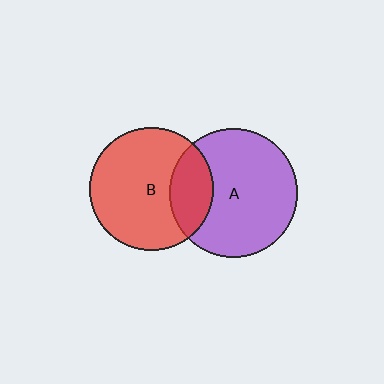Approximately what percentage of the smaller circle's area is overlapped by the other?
Approximately 25%.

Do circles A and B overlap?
Yes.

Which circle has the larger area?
Circle A (purple).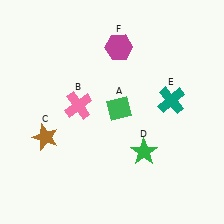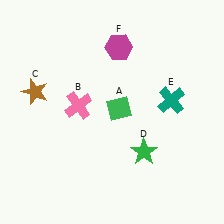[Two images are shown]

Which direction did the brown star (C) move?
The brown star (C) moved up.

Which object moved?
The brown star (C) moved up.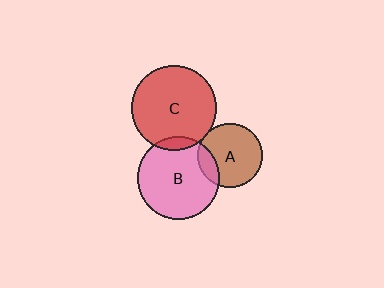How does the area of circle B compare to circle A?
Approximately 1.6 times.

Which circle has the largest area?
Circle C (red).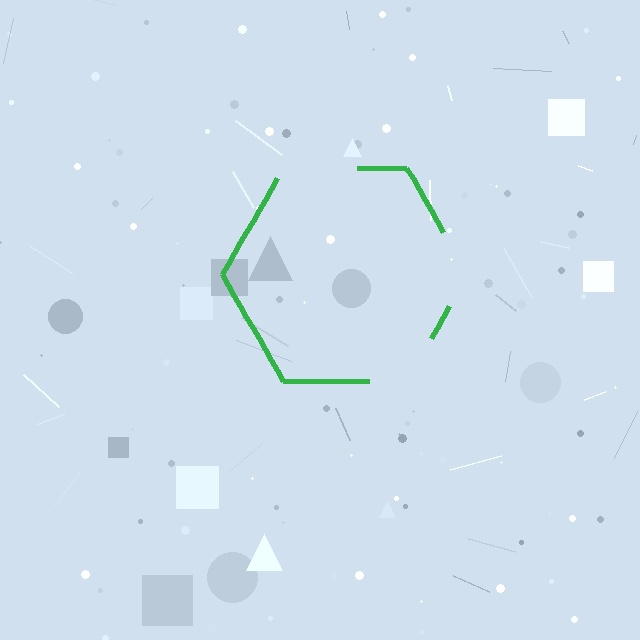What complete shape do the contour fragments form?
The contour fragments form a hexagon.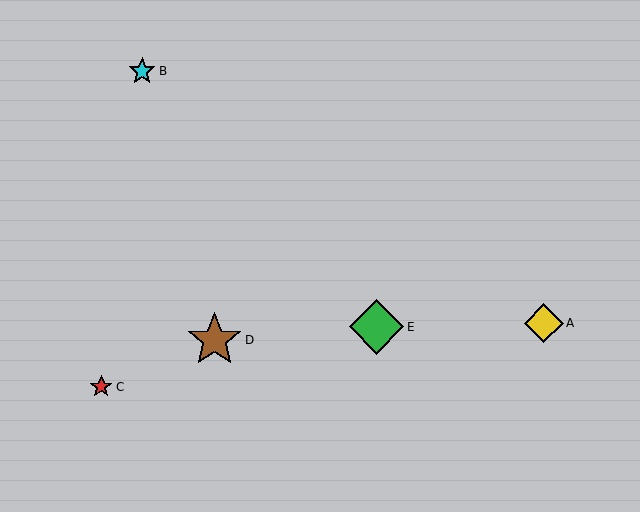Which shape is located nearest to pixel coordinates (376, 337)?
The green diamond (labeled E) at (377, 327) is nearest to that location.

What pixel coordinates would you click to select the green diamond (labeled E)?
Click at (377, 327) to select the green diamond E.